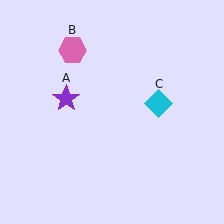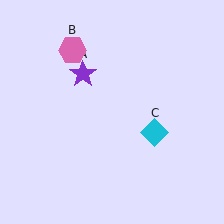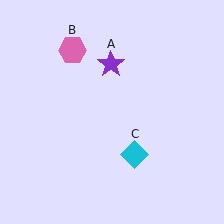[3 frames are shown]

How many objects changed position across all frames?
2 objects changed position: purple star (object A), cyan diamond (object C).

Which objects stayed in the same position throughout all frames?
Pink hexagon (object B) remained stationary.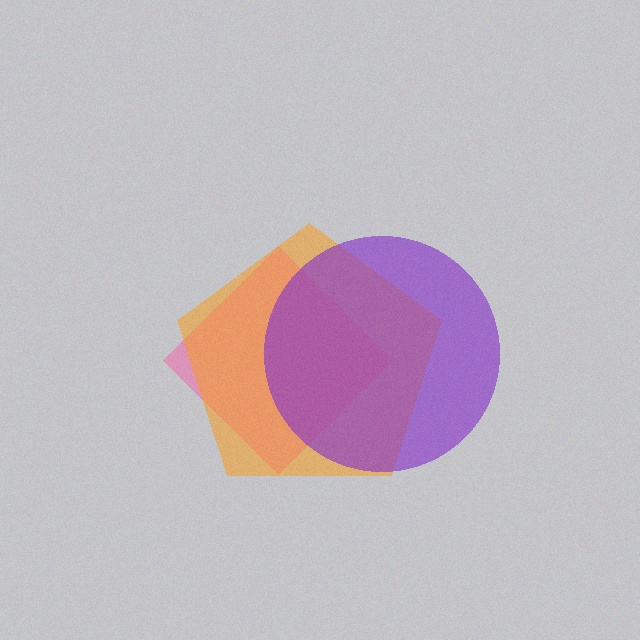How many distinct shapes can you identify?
There are 3 distinct shapes: a pink diamond, an orange pentagon, a purple circle.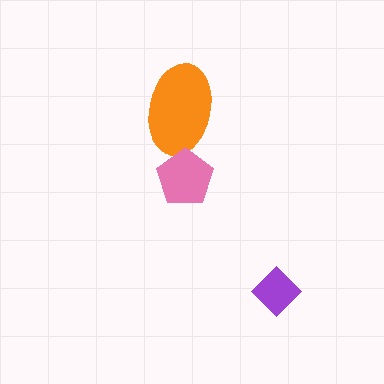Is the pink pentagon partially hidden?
No, no other shape covers it.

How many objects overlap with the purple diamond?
0 objects overlap with the purple diamond.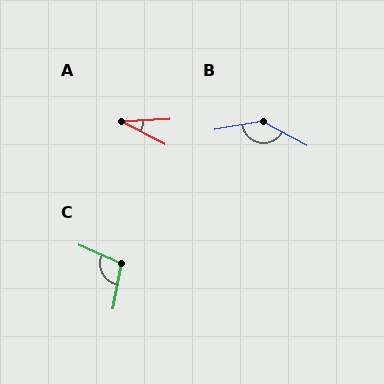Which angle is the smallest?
A, at approximately 30 degrees.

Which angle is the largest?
B, at approximately 142 degrees.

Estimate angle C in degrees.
Approximately 102 degrees.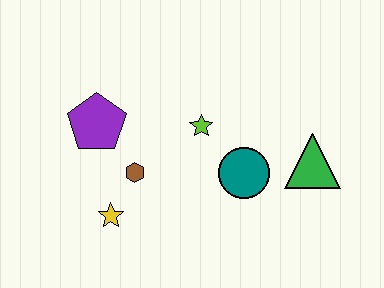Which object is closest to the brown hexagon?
The yellow star is closest to the brown hexagon.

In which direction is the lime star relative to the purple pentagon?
The lime star is to the right of the purple pentagon.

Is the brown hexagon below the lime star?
Yes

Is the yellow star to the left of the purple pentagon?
No